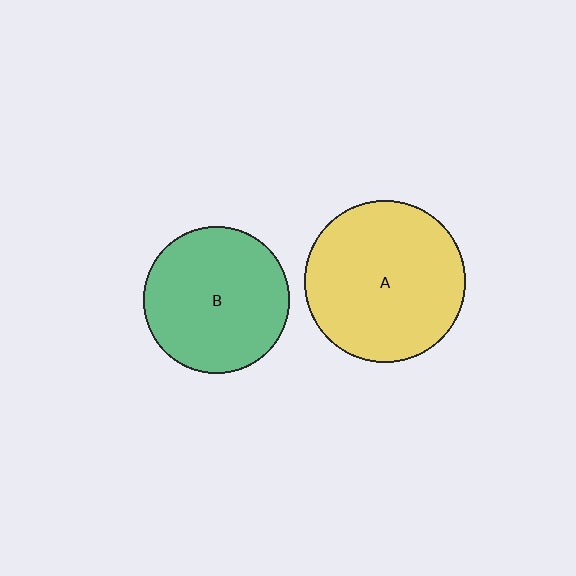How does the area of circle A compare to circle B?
Approximately 1.2 times.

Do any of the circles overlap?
No, none of the circles overlap.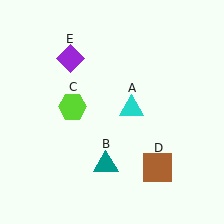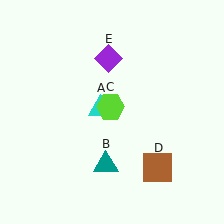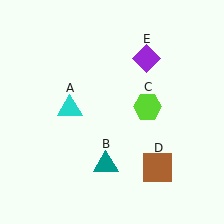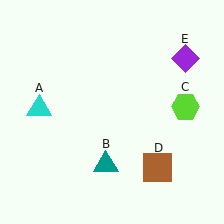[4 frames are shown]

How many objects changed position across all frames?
3 objects changed position: cyan triangle (object A), lime hexagon (object C), purple diamond (object E).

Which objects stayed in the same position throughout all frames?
Teal triangle (object B) and brown square (object D) remained stationary.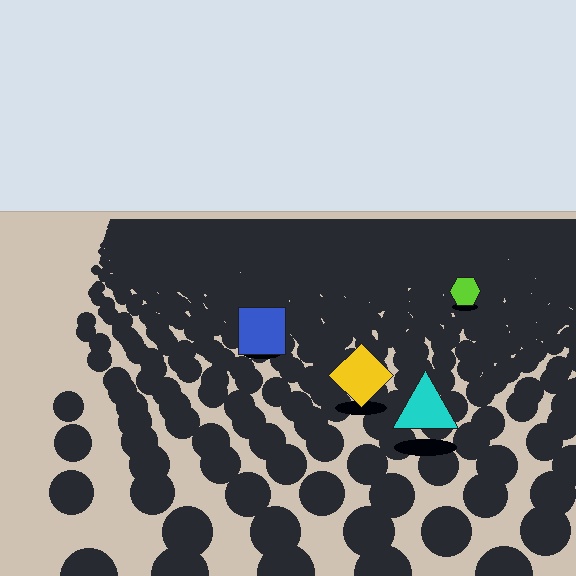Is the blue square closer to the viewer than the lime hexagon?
Yes. The blue square is closer — you can tell from the texture gradient: the ground texture is coarser near it.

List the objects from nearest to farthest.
From nearest to farthest: the cyan triangle, the yellow diamond, the blue square, the lime hexagon.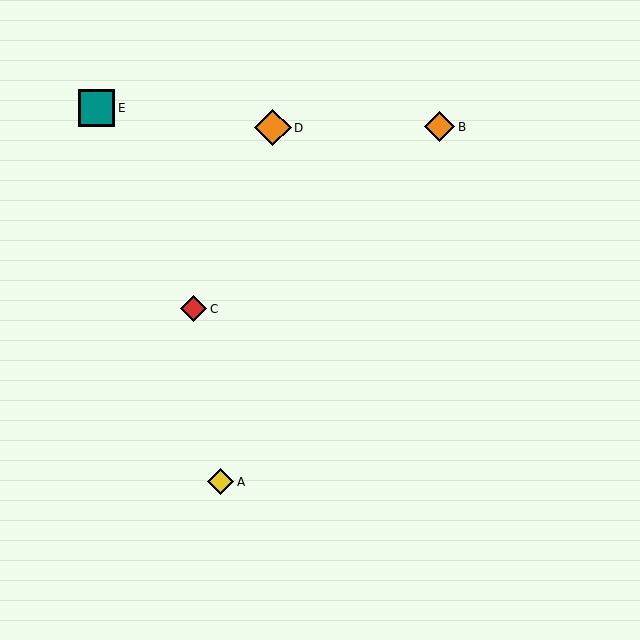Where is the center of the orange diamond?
The center of the orange diamond is at (440, 127).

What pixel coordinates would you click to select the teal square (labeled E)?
Click at (97, 108) to select the teal square E.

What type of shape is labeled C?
Shape C is a red diamond.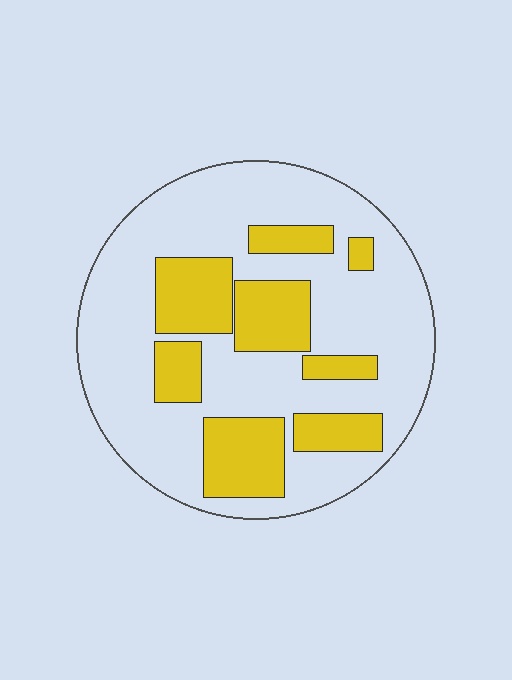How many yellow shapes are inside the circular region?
8.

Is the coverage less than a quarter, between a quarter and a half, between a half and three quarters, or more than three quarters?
Between a quarter and a half.